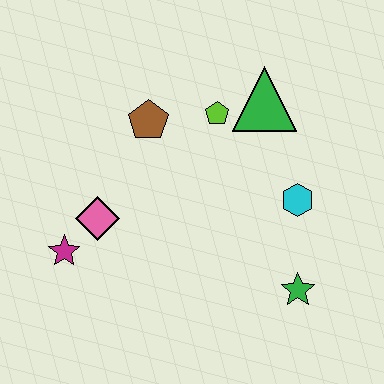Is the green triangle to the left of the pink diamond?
No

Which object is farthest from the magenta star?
The green triangle is farthest from the magenta star.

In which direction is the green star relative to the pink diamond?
The green star is to the right of the pink diamond.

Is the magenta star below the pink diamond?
Yes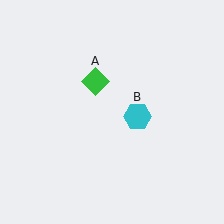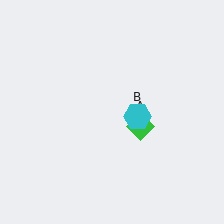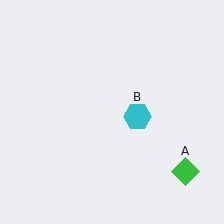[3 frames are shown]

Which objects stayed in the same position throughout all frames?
Cyan hexagon (object B) remained stationary.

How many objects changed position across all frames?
1 object changed position: green diamond (object A).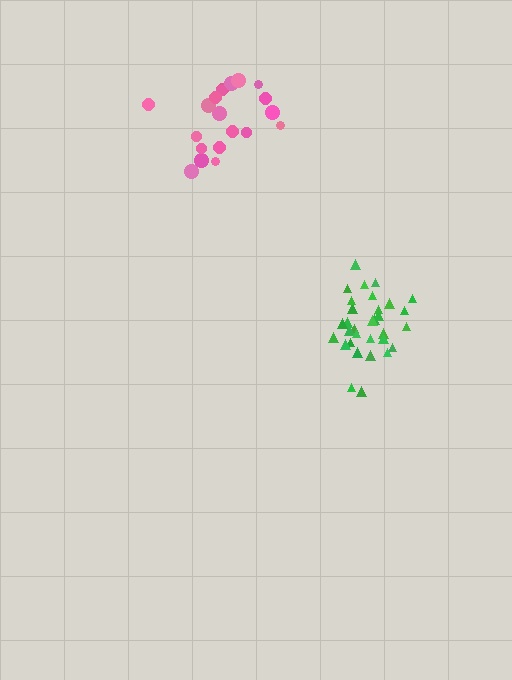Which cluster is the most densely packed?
Green.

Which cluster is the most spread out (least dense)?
Pink.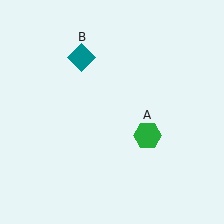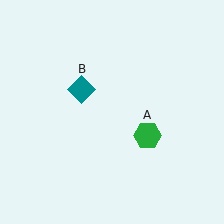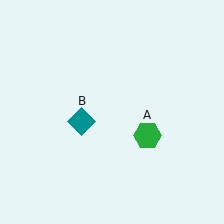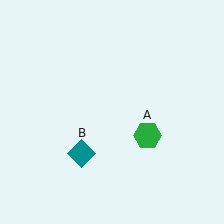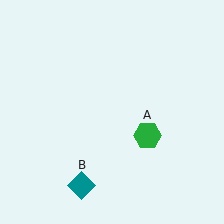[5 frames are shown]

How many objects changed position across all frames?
1 object changed position: teal diamond (object B).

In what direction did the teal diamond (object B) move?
The teal diamond (object B) moved down.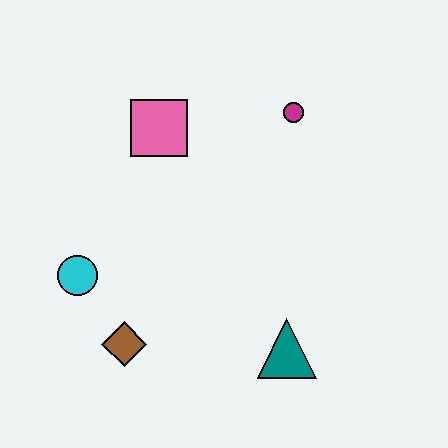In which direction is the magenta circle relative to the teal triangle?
The magenta circle is above the teal triangle.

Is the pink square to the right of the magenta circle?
No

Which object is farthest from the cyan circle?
The magenta circle is farthest from the cyan circle.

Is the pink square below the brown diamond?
No